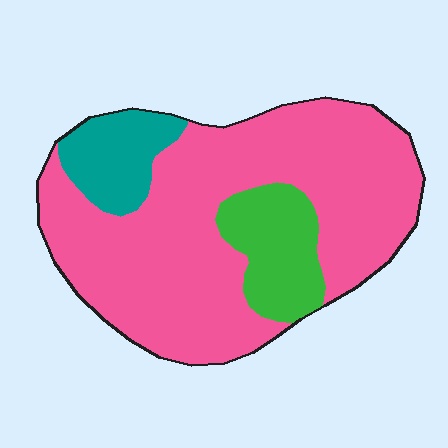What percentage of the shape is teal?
Teal takes up less than a sixth of the shape.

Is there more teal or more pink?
Pink.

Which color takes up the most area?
Pink, at roughly 75%.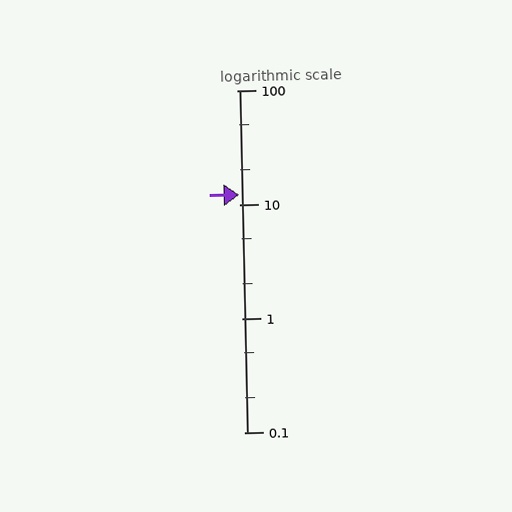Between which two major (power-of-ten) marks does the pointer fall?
The pointer is between 10 and 100.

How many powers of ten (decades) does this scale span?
The scale spans 3 decades, from 0.1 to 100.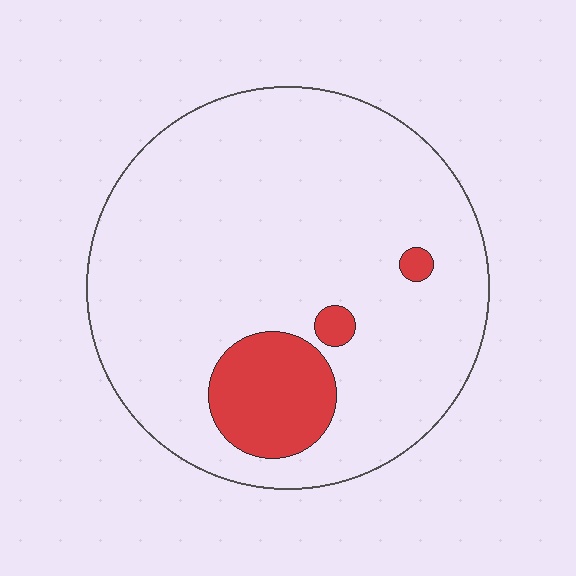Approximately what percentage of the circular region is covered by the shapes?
Approximately 10%.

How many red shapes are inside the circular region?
3.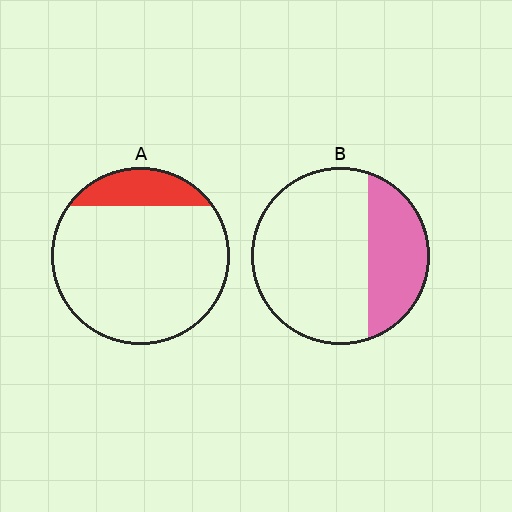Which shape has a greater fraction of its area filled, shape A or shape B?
Shape B.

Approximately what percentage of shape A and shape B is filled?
A is approximately 15% and B is approximately 30%.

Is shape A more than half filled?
No.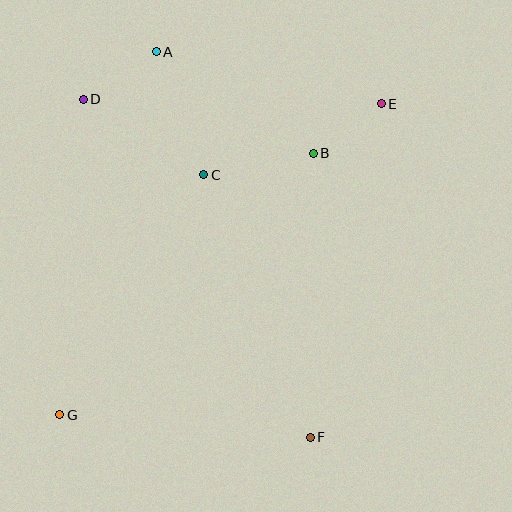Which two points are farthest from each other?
Points E and G are farthest from each other.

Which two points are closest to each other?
Points B and E are closest to each other.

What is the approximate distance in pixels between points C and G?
The distance between C and G is approximately 280 pixels.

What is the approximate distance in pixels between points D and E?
The distance between D and E is approximately 298 pixels.